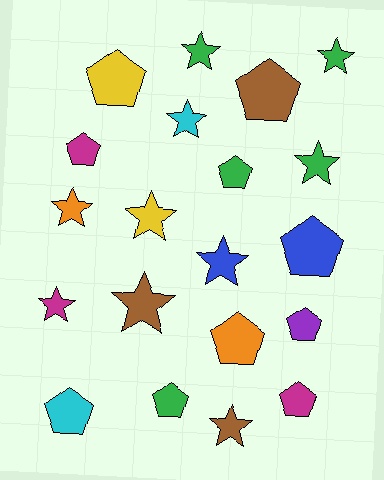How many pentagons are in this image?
There are 10 pentagons.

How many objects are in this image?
There are 20 objects.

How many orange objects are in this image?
There are 2 orange objects.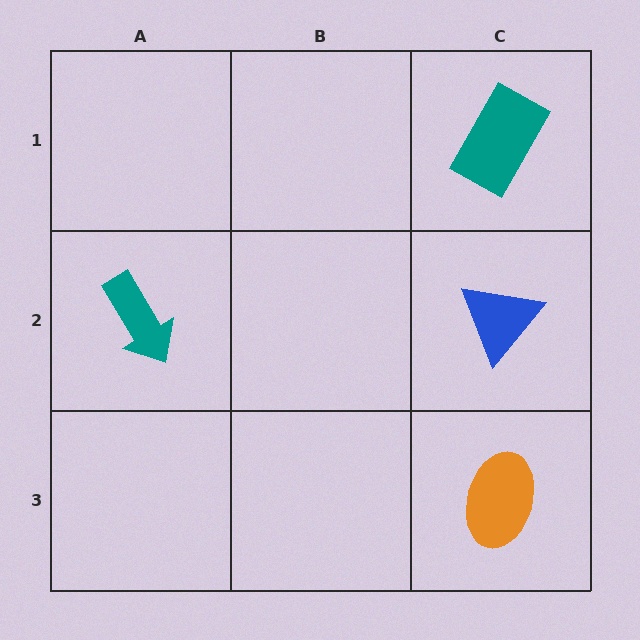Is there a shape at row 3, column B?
No, that cell is empty.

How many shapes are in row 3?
1 shape.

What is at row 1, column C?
A teal rectangle.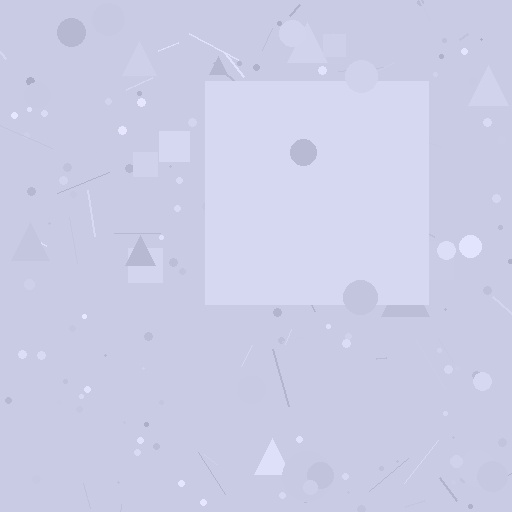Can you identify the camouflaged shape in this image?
The camouflaged shape is a square.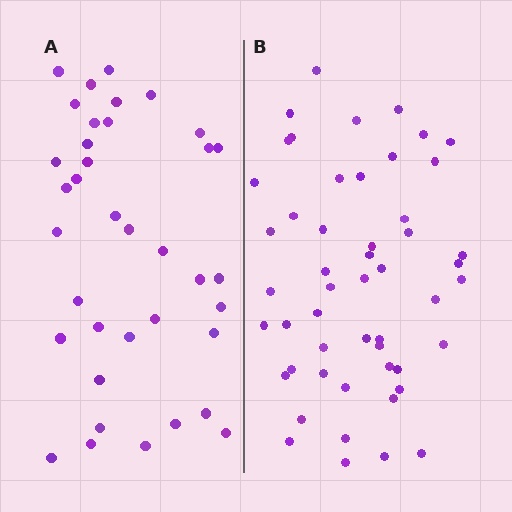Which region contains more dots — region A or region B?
Region B (the right region) has more dots.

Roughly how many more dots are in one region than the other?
Region B has approximately 15 more dots than region A.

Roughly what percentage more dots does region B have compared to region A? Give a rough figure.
About 40% more.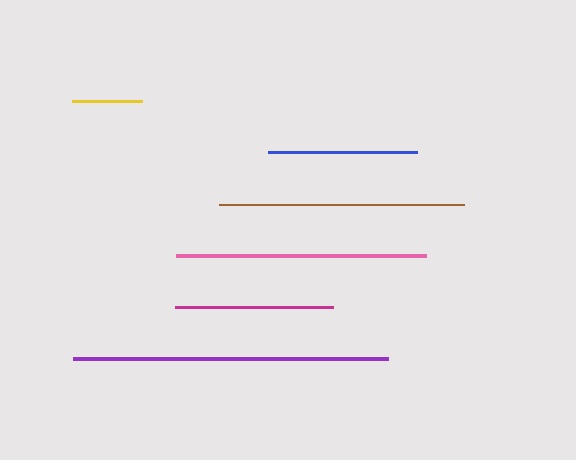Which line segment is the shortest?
The yellow line is the shortest at approximately 70 pixels.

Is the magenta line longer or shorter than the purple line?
The purple line is longer than the magenta line.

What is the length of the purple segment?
The purple segment is approximately 316 pixels long.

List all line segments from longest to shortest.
From longest to shortest: purple, pink, brown, magenta, blue, yellow.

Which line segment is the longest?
The purple line is the longest at approximately 316 pixels.